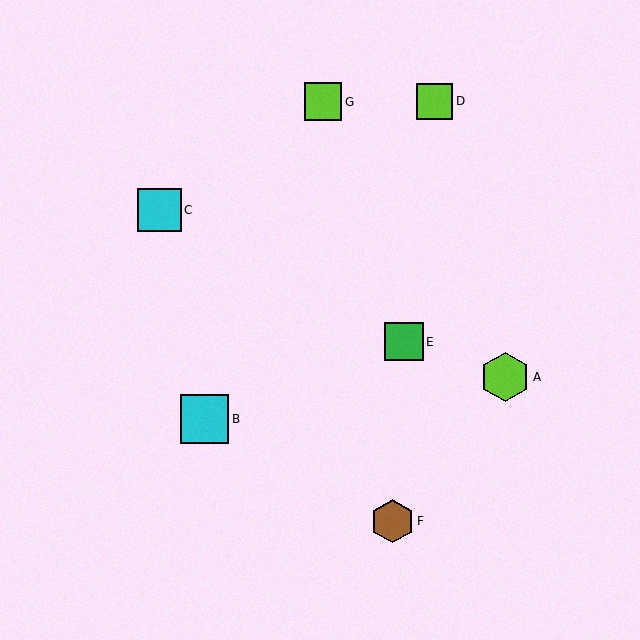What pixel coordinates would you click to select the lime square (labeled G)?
Click at (323, 102) to select the lime square G.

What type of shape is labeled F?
Shape F is a brown hexagon.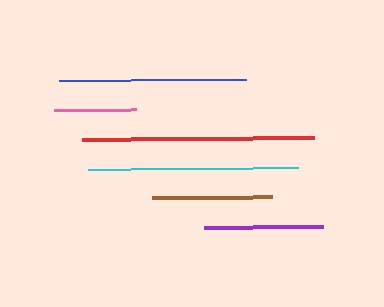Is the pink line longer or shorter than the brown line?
The brown line is longer than the pink line.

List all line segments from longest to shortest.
From longest to shortest: red, cyan, blue, brown, purple, pink.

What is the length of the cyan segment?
The cyan segment is approximately 211 pixels long.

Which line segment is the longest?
The red line is the longest at approximately 231 pixels.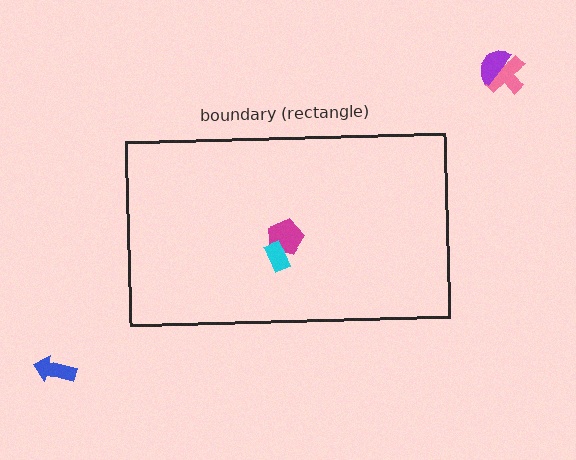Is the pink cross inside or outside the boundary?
Outside.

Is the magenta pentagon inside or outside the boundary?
Inside.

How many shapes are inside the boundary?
2 inside, 3 outside.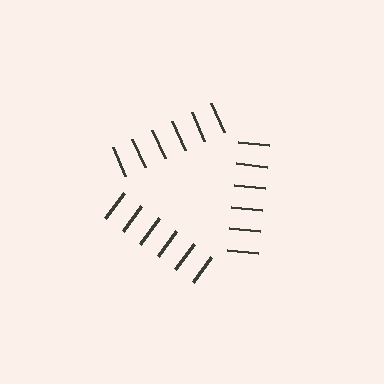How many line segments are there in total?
18 — 6 along each of the 3 edges.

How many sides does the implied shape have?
3 sides — the line-ends trace a triangle.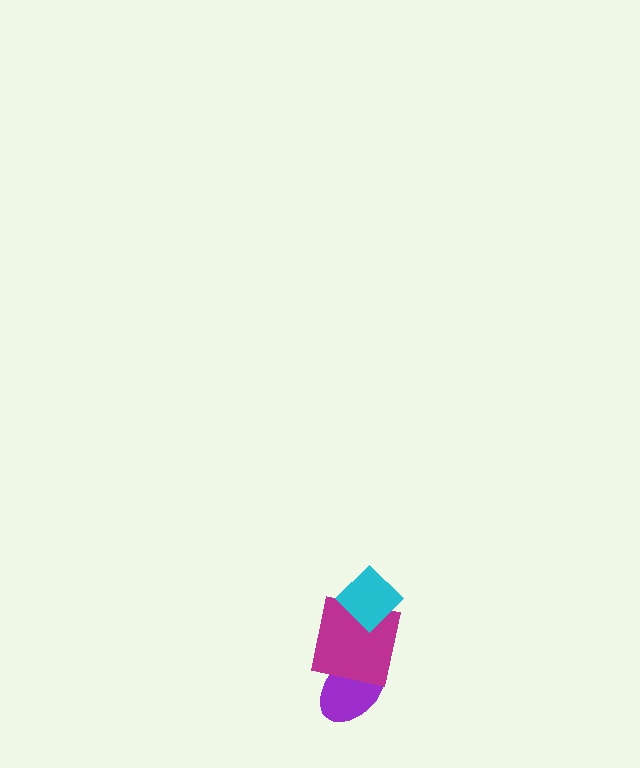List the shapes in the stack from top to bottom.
From top to bottom: the cyan diamond, the magenta square, the purple ellipse.